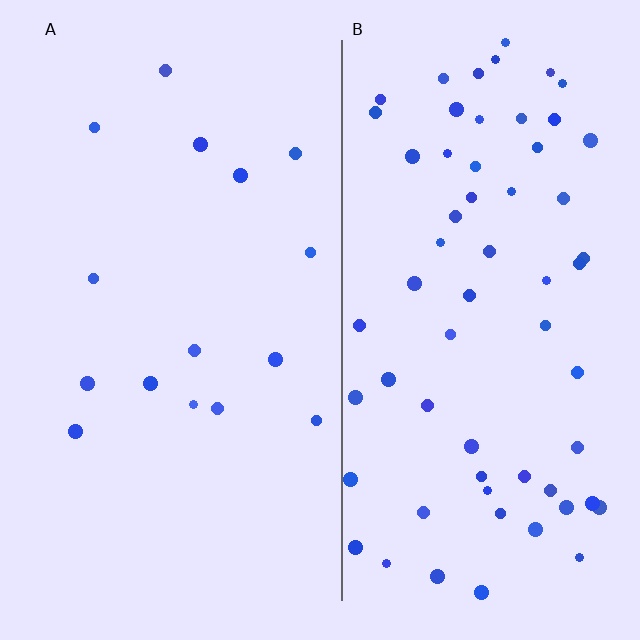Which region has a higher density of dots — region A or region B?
B (the right).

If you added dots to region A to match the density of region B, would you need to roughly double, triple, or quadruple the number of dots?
Approximately quadruple.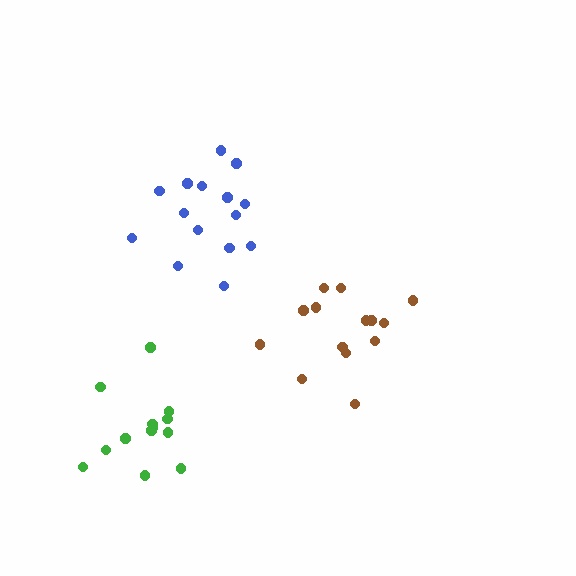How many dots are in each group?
Group 1: 14 dots, Group 2: 15 dots, Group 3: 13 dots (42 total).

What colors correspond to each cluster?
The clusters are colored: brown, blue, green.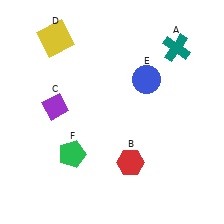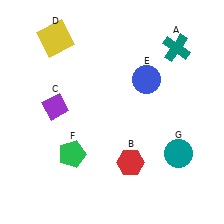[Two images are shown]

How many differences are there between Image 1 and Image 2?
There is 1 difference between the two images.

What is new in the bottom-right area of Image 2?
A teal circle (G) was added in the bottom-right area of Image 2.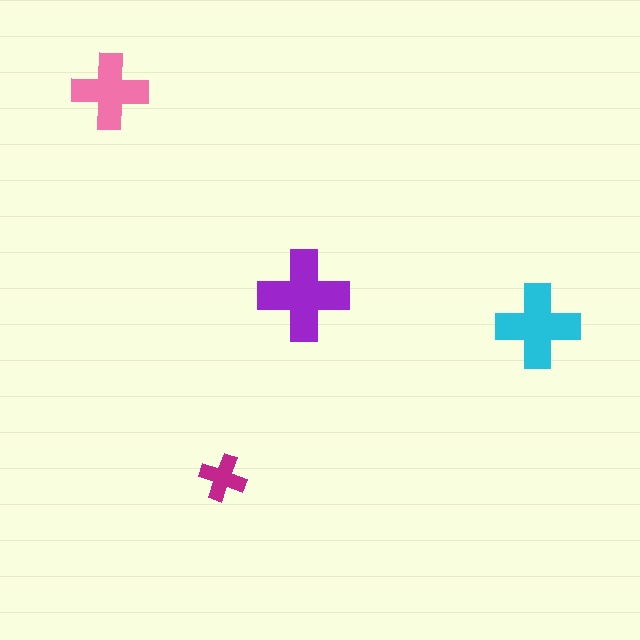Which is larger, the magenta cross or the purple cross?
The purple one.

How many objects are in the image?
There are 4 objects in the image.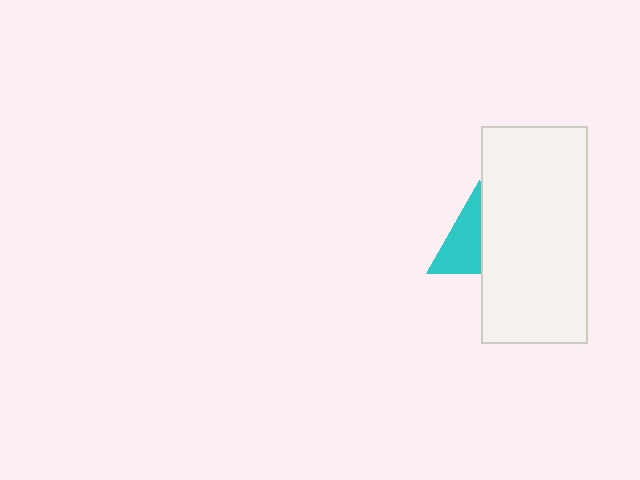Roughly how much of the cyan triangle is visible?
About half of it is visible (roughly 53%).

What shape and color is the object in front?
The object in front is a white rectangle.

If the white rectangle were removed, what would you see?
You would see the complete cyan triangle.